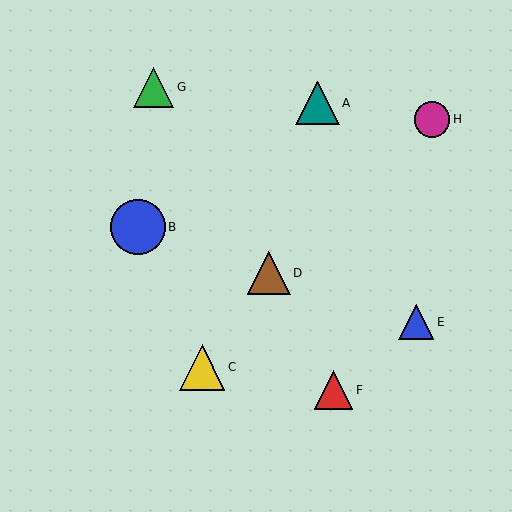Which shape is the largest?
The blue circle (labeled B) is the largest.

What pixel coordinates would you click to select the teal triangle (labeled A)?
Click at (317, 103) to select the teal triangle A.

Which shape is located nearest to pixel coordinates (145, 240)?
The blue circle (labeled B) at (138, 227) is nearest to that location.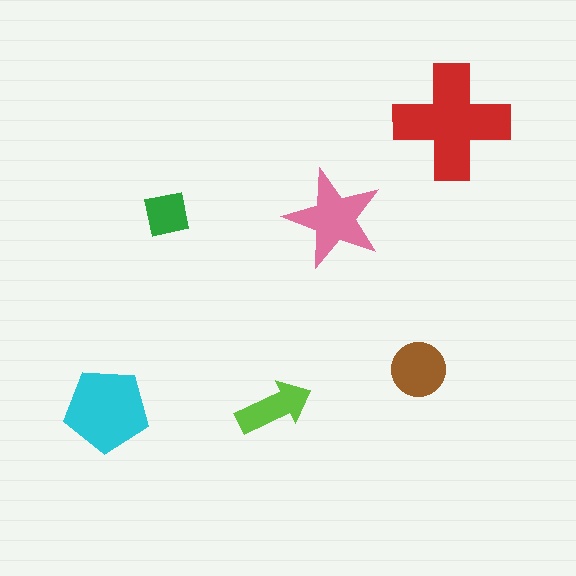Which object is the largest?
The red cross.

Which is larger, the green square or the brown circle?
The brown circle.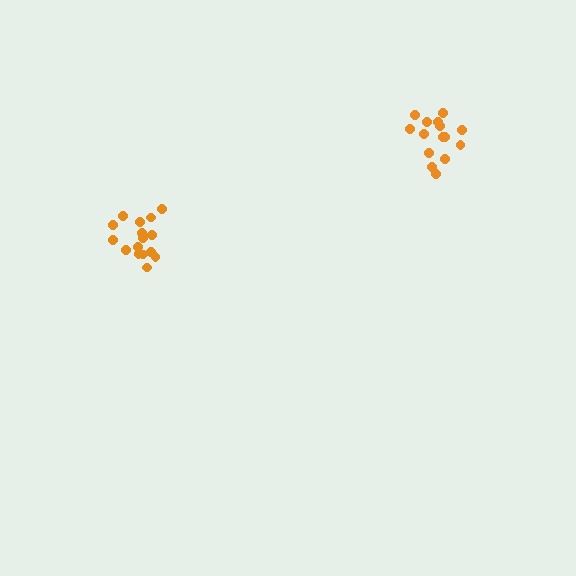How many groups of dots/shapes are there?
There are 2 groups.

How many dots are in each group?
Group 1: 15 dots, Group 2: 16 dots (31 total).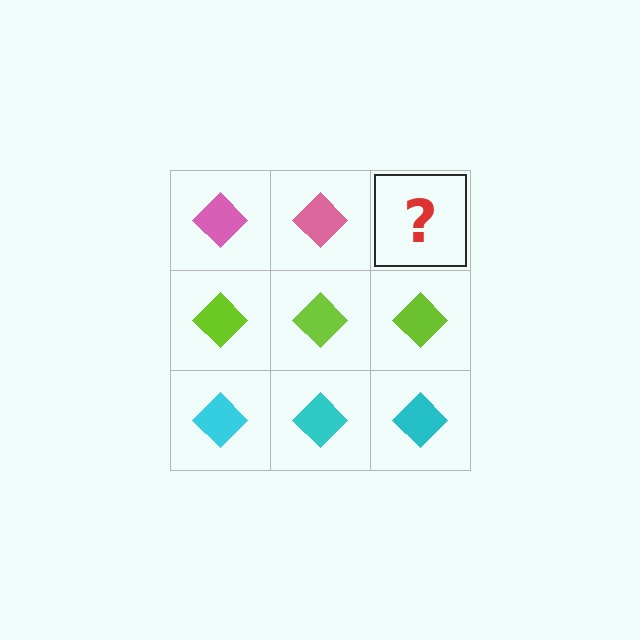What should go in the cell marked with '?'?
The missing cell should contain a pink diamond.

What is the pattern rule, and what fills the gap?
The rule is that each row has a consistent color. The gap should be filled with a pink diamond.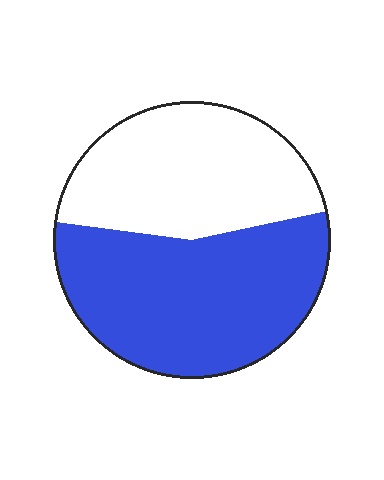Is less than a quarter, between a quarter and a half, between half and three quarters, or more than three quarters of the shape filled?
Between half and three quarters.